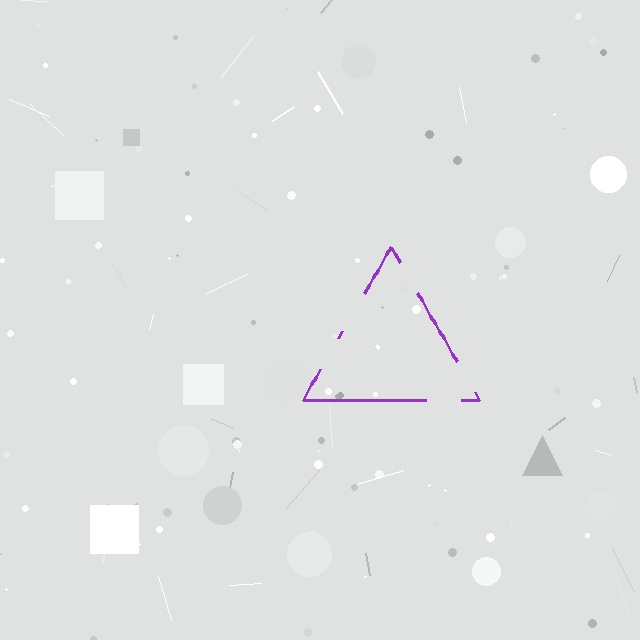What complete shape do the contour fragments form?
The contour fragments form a triangle.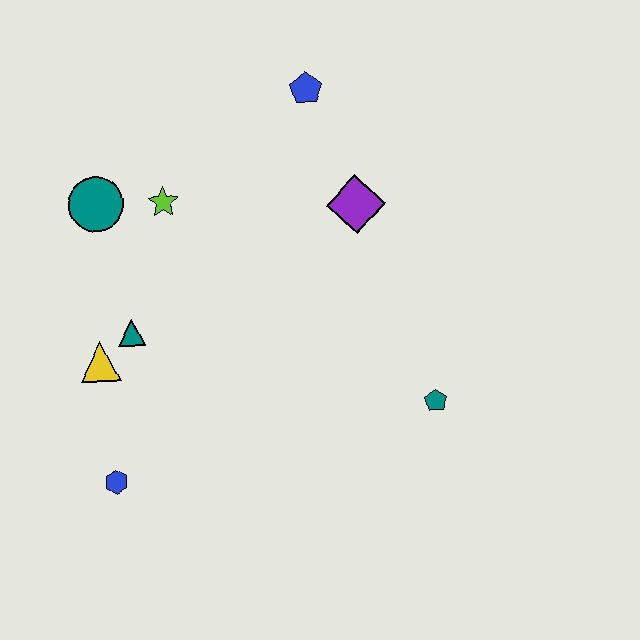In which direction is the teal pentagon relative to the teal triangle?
The teal pentagon is to the right of the teal triangle.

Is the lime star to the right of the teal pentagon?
No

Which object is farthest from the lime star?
The teal pentagon is farthest from the lime star.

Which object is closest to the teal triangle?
The yellow triangle is closest to the teal triangle.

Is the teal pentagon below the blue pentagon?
Yes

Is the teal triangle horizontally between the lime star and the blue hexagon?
Yes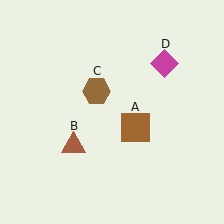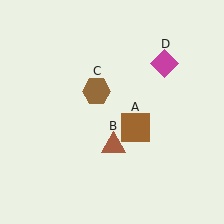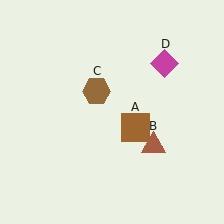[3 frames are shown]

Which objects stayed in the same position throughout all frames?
Brown square (object A) and brown hexagon (object C) and magenta diamond (object D) remained stationary.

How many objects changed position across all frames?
1 object changed position: brown triangle (object B).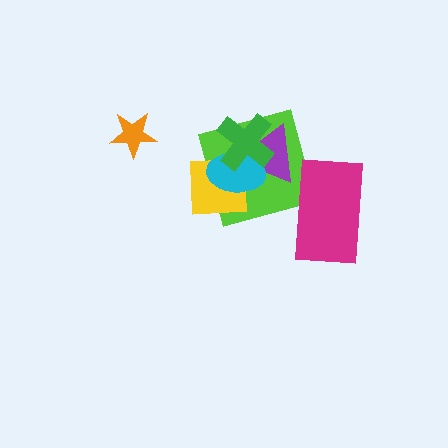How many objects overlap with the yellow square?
4 objects overlap with the yellow square.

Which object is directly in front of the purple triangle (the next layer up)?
The cyan ellipse is directly in front of the purple triangle.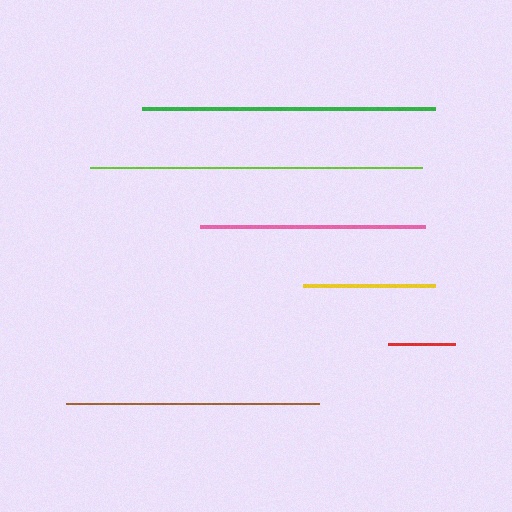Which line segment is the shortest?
The red line is the shortest at approximately 67 pixels.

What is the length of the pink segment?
The pink segment is approximately 225 pixels long.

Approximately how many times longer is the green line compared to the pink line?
The green line is approximately 1.3 times the length of the pink line.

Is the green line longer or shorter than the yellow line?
The green line is longer than the yellow line.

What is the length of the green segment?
The green segment is approximately 293 pixels long.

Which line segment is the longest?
The lime line is the longest at approximately 331 pixels.